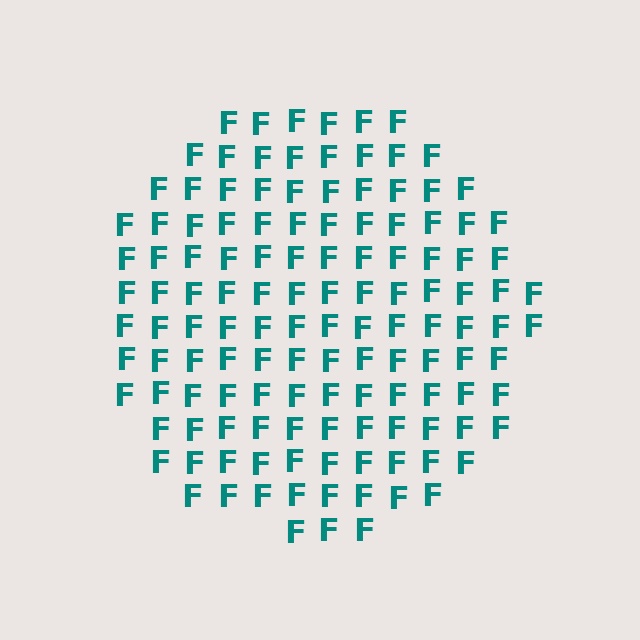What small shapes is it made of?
It is made of small letter F's.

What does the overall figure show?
The overall figure shows a circle.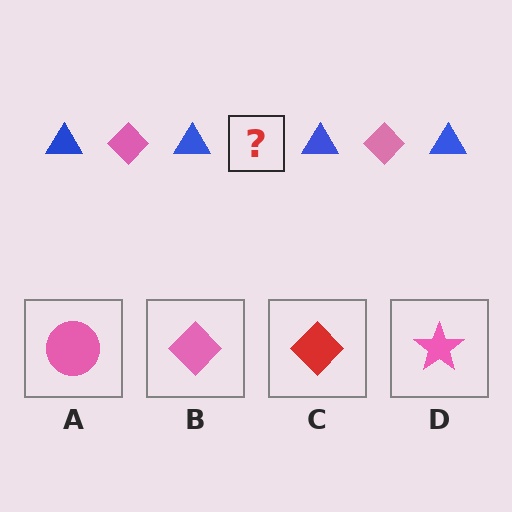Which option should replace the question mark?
Option B.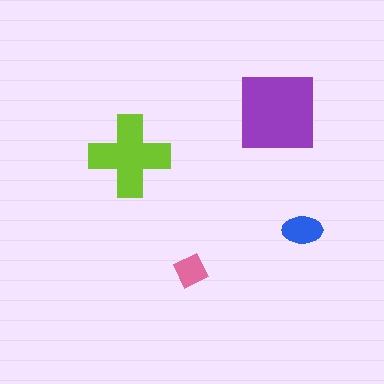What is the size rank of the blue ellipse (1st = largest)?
3rd.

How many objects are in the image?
There are 4 objects in the image.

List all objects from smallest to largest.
The pink diamond, the blue ellipse, the lime cross, the purple square.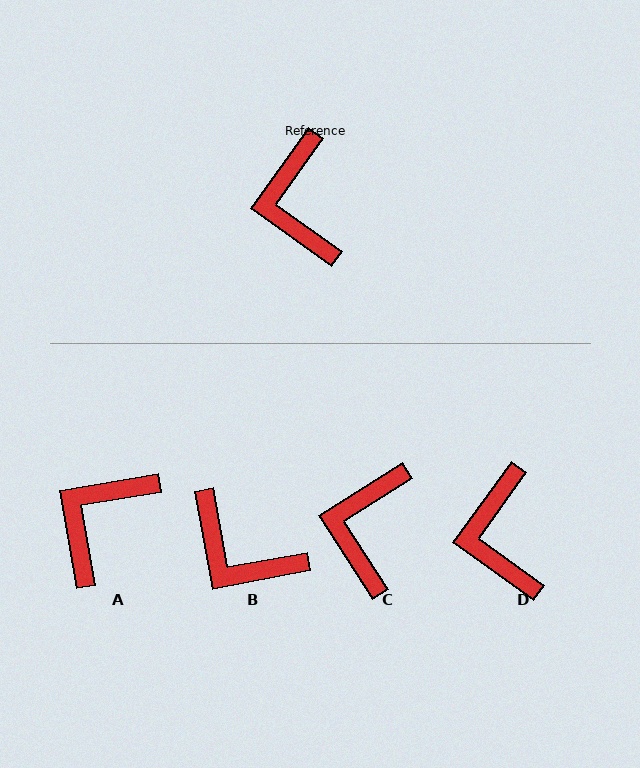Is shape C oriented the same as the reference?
No, it is off by about 22 degrees.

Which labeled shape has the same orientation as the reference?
D.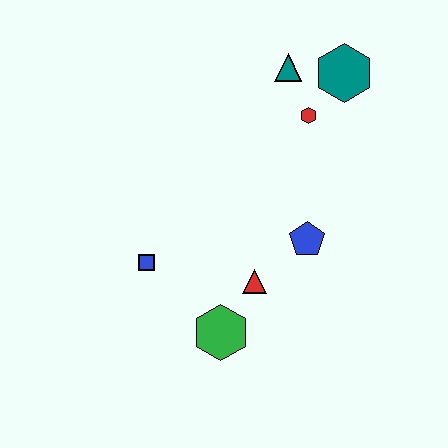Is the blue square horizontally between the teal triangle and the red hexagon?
No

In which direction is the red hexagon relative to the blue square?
The red hexagon is to the right of the blue square.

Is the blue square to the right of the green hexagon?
No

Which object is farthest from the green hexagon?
The teal hexagon is farthest from the green hexagon.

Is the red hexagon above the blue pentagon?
Yes